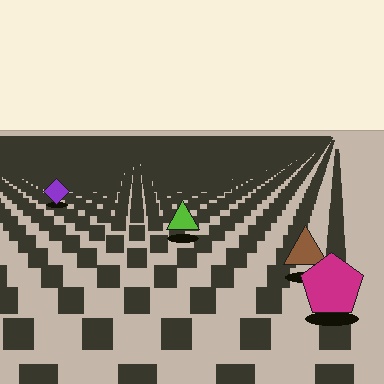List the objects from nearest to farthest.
From nearest to farthest: the magenta pentagon, the brown triangle, the lime triangle, the purple diamond.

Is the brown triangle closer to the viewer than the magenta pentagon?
No. The magenta pentagon is closer — you can tell from the texture gradient: the ground texture is coarser near it.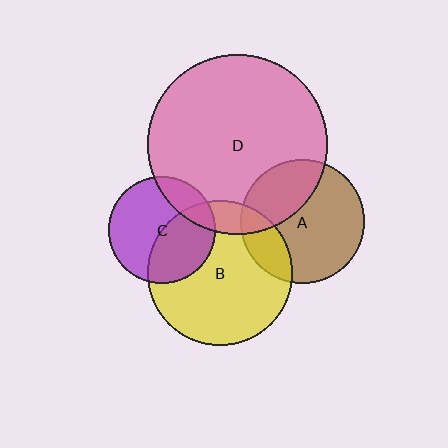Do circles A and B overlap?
Yes.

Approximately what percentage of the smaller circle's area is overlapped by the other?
Approximately 20%.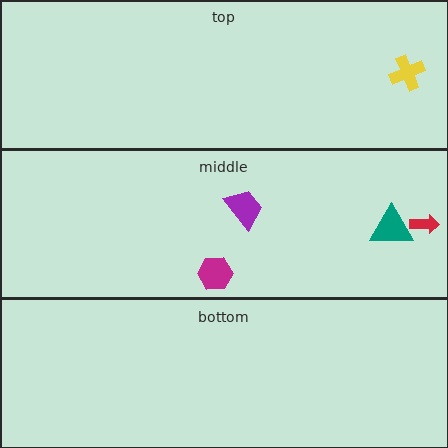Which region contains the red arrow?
The middle region.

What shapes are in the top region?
The yellow cross.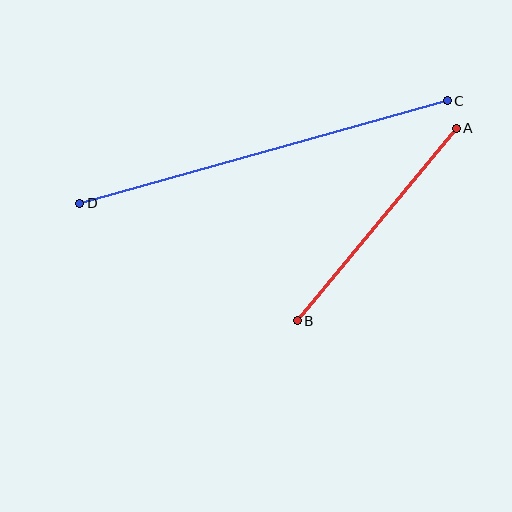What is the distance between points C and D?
The distance is approximately 382 pixels.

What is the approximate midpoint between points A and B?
The midpoint is at approximately (377, 225) pixels.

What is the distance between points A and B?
The distance is approximately 250 pixels.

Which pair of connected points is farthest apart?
Points C and D are farthest apart.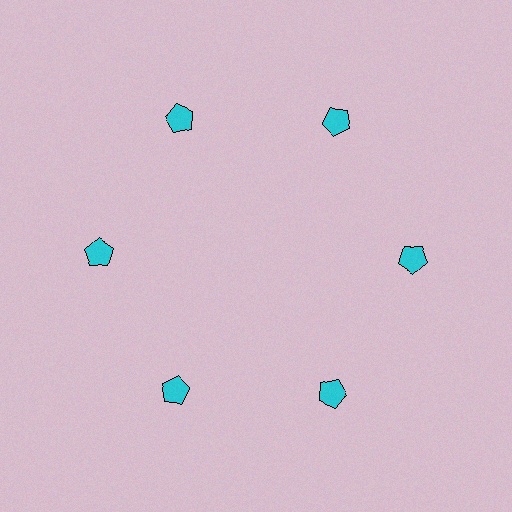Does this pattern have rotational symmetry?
Yes, this pattern has 6-fold rotational symmetry. It looks the same after rotating 60 degrees around the center.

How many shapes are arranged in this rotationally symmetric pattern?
There are 6 shapes, arranged in 6 groups of 1.